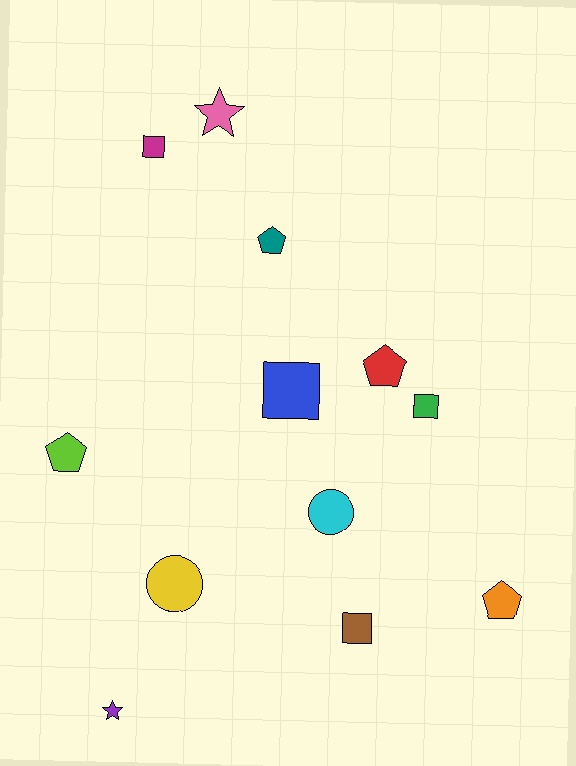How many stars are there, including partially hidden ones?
There are 2 stars.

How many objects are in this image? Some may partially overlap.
There are 12 objects.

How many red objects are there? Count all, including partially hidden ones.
There is 1 red object.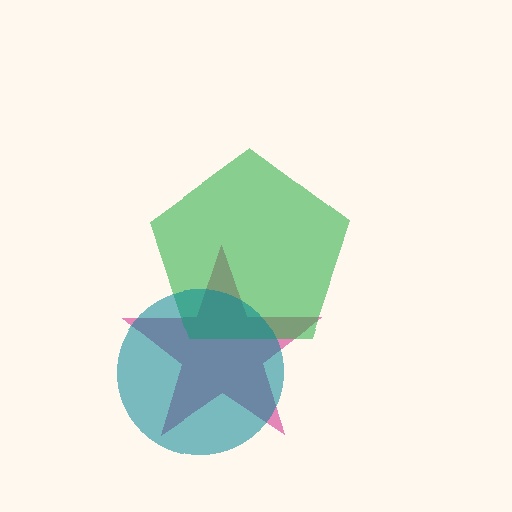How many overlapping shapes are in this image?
There are 3 overlapping shapes in the image.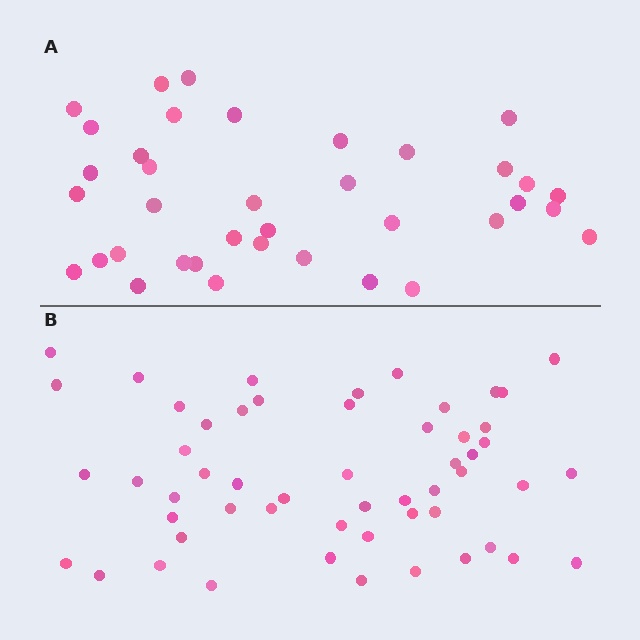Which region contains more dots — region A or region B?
Region B (the bottom region) has more dots.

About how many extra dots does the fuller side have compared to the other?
Region B has approximately 15 more dots than region A.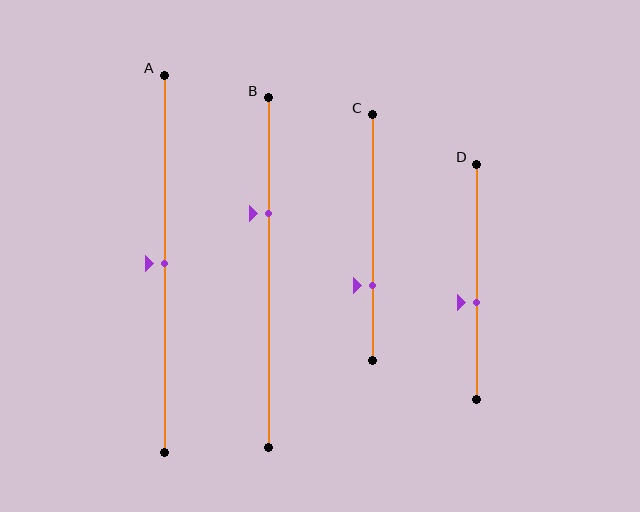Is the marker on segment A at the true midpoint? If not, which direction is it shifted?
Yes, the marker on segment A is at the true midpoint.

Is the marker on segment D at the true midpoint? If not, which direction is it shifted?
No, the marker on segment D is shifted downward by about 9% of the segment length.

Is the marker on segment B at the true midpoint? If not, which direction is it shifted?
No, the marker on segment B is shifted upward by about 17% of the segment length.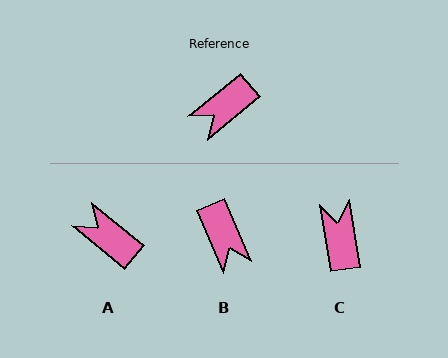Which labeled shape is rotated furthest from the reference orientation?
C, about 121 degrees away.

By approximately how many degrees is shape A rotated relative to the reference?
Approximately 79 degrees clockwise.